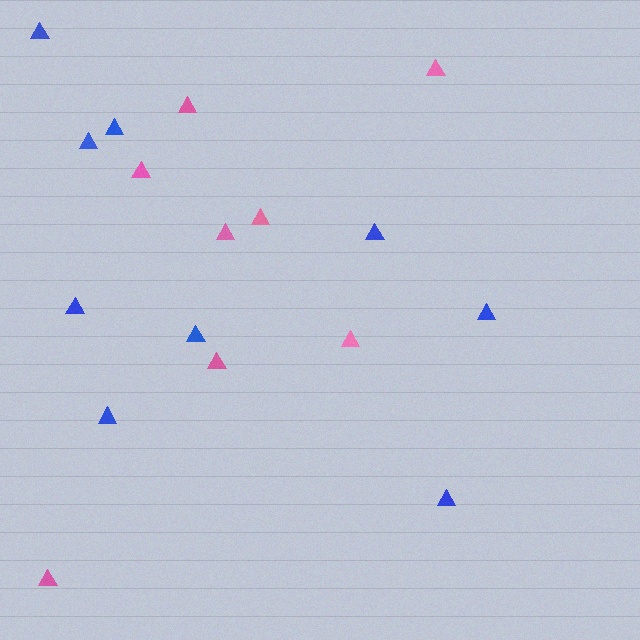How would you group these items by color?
There are 2 groups: one group of pink triangles (8) and one group of blue triangles (9).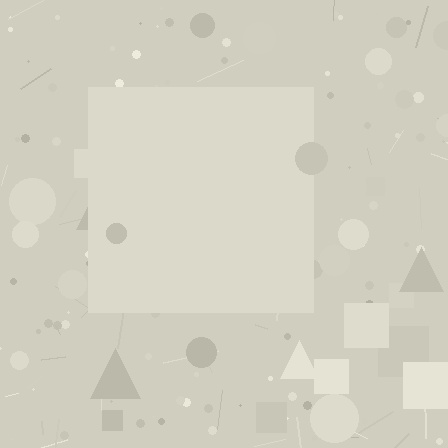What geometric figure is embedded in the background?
A square is embedded in the background.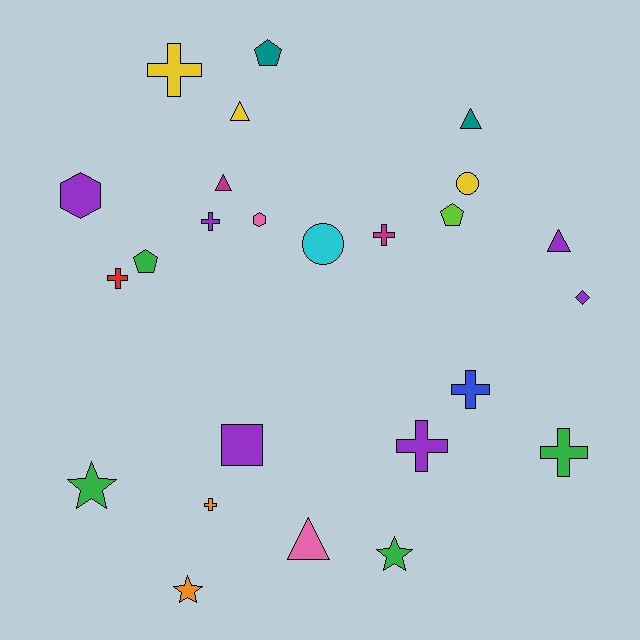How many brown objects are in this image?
There are no brown objects.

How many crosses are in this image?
There are 8 crosses.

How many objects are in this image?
There are 25 objects.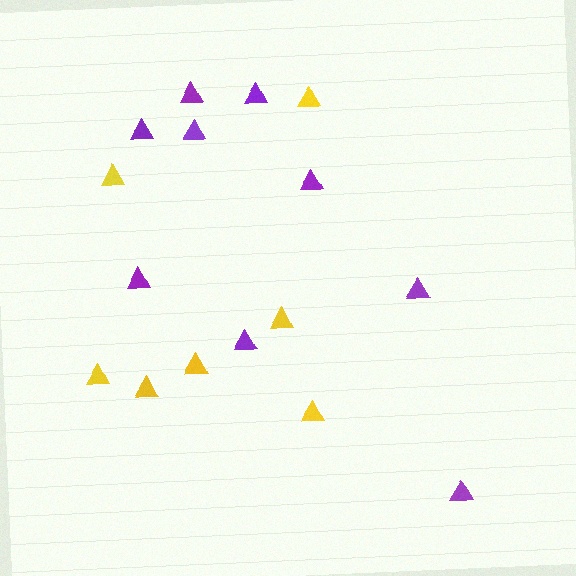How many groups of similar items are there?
There are 2 groups: one group of yellow triangles (7) and one group of purple triangles (9).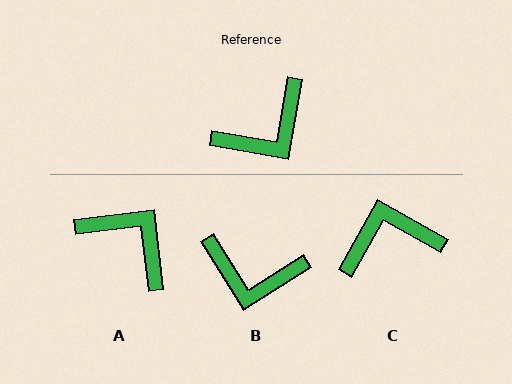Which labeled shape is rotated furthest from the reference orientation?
C, about 160 degrees away.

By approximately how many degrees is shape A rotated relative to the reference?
Approximately 106 degrees counter-clockwise.